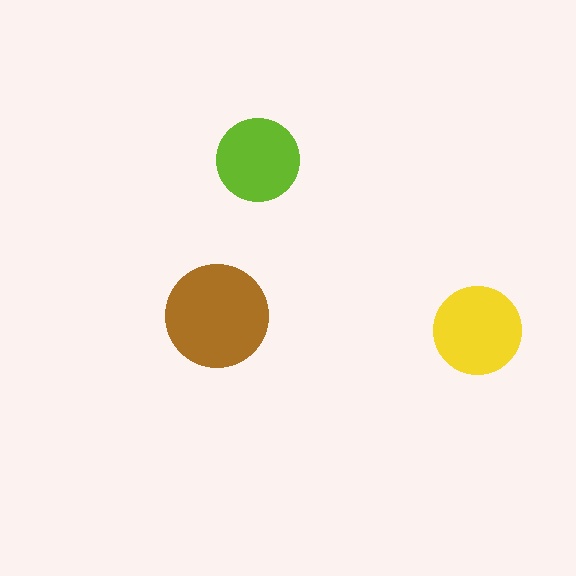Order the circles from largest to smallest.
the brown one, the yellow one, the lime one.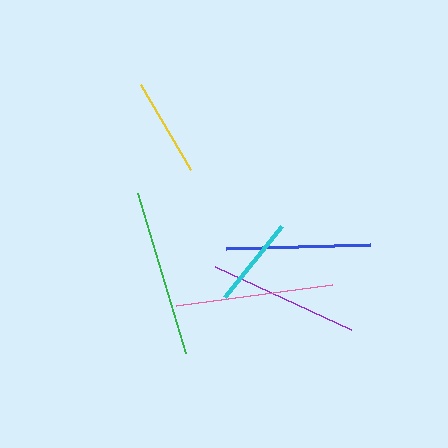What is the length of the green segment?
The green segment is approximately 167 pixels long.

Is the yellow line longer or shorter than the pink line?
The pink line is longer than the yellow line.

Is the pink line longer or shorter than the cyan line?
The pink line is longer than the cyan line.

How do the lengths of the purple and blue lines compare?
The purple and blue lines are approximately the same length.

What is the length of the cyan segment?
The cyan segment is approximately 91 pixels long.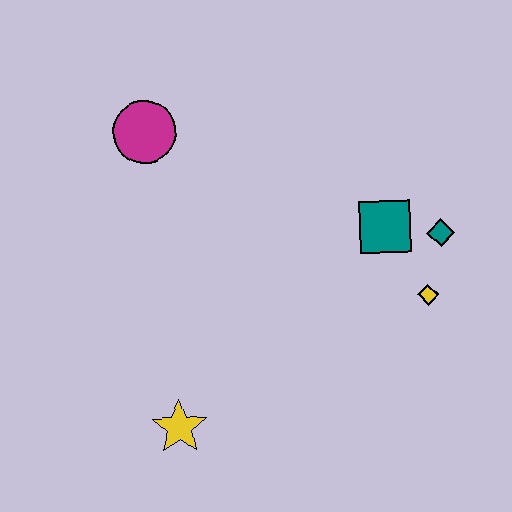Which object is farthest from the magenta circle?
The yellow diamond is farthest from the magenta circle.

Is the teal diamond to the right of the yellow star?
Yes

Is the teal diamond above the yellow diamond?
Yes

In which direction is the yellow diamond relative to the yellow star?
The yellow diamond is to the right of the yellow star.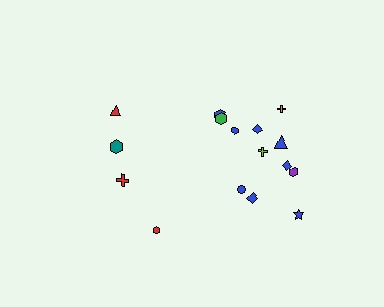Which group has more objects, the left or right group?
The right group.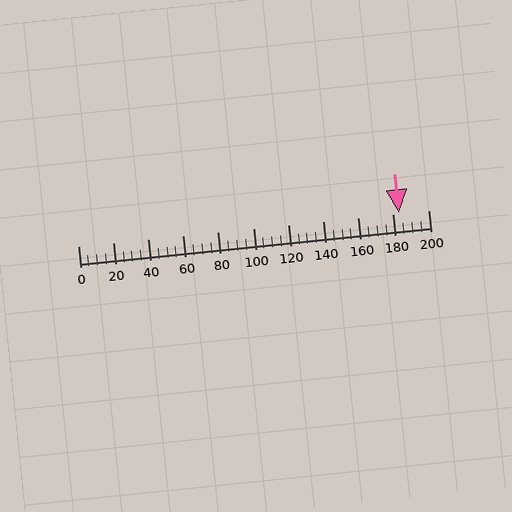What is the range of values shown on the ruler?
The ruler shows values from 0 to 200.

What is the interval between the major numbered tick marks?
The major tick marks are spaced 20 units apart.